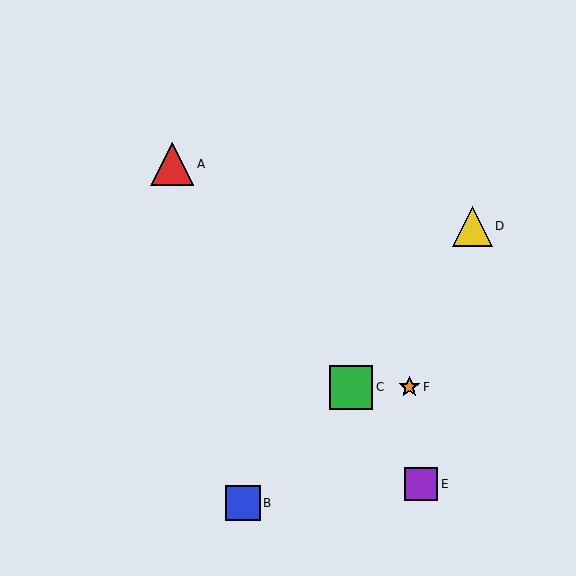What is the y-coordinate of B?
Object B is at y≈503.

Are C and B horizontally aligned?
No, C is at y≈387 and B is at y≈503.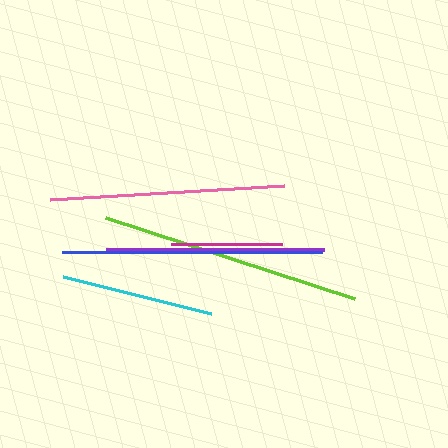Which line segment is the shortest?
The magenta line is the shortest at approximately 110 pixels.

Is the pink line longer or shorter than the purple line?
The pink line is longer than the purple line.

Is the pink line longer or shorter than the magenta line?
The pink line is longer than the magenta line.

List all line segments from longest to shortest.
From longest to shortest: lime, blue, pink, purple, cyan, magenta.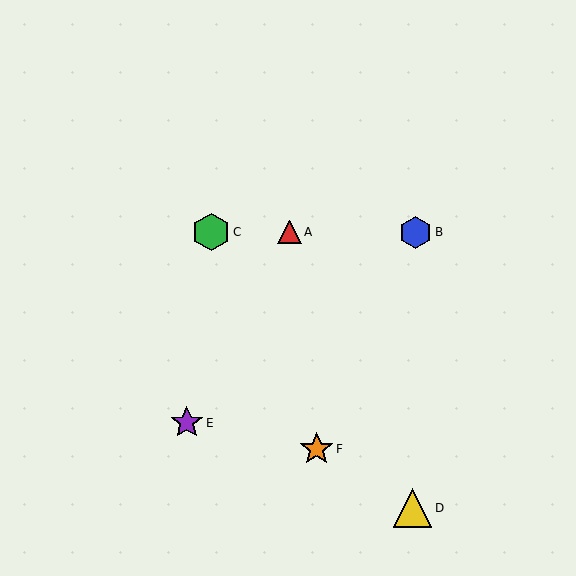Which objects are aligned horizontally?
Objects A, B, C are aligned horizontally.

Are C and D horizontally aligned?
No, C is at y≈232 and D is at y≈508.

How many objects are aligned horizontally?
3 objects (A, B, C) are aligned horizontally.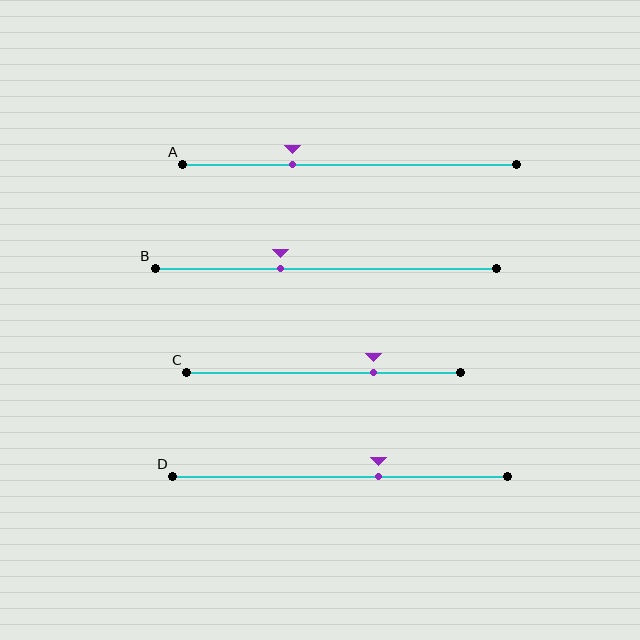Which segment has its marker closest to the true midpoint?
Segment D has its marker closest to the true midpoint.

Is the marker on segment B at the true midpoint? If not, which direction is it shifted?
No, the marker on segment B is shifted to the left by about 13% of the segment length.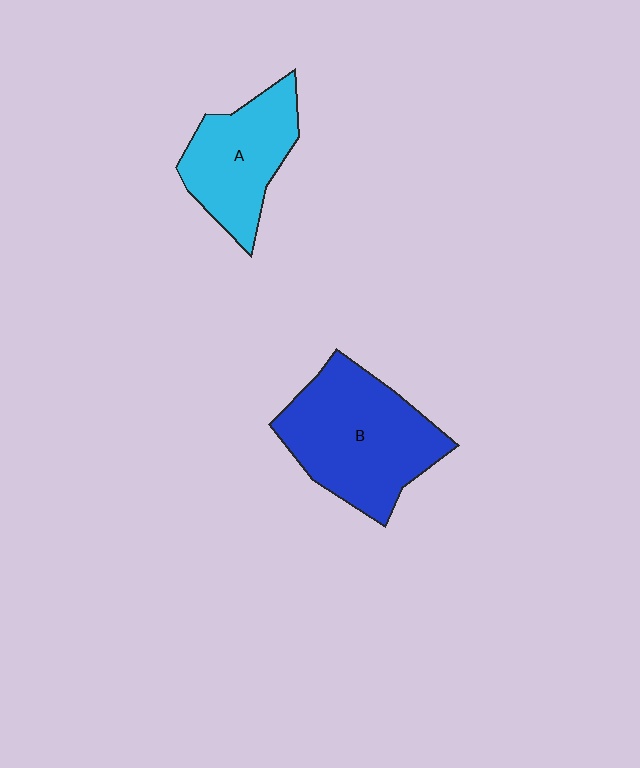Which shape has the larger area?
Shape B (blue).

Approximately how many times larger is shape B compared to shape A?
Approximately 1.4 times.